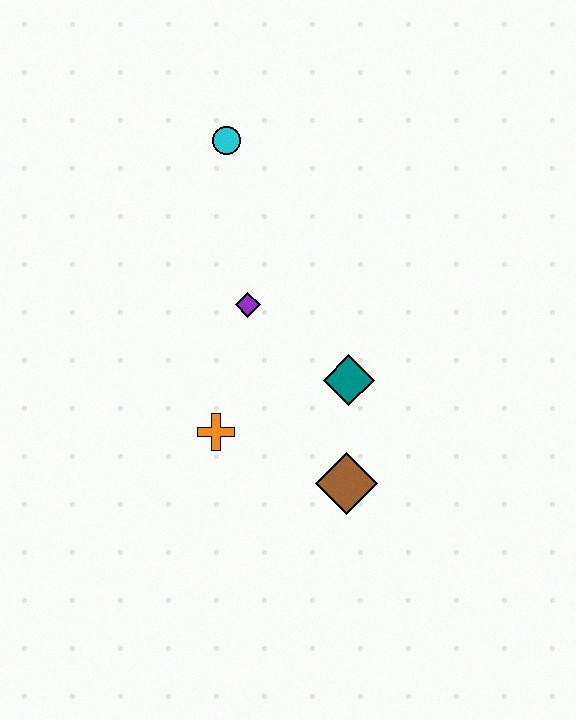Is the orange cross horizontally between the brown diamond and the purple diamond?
No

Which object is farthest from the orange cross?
The cyan circle is farthest from the orange cross.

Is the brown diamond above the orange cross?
No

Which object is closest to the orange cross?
The purple diamond is closest to the orange cross.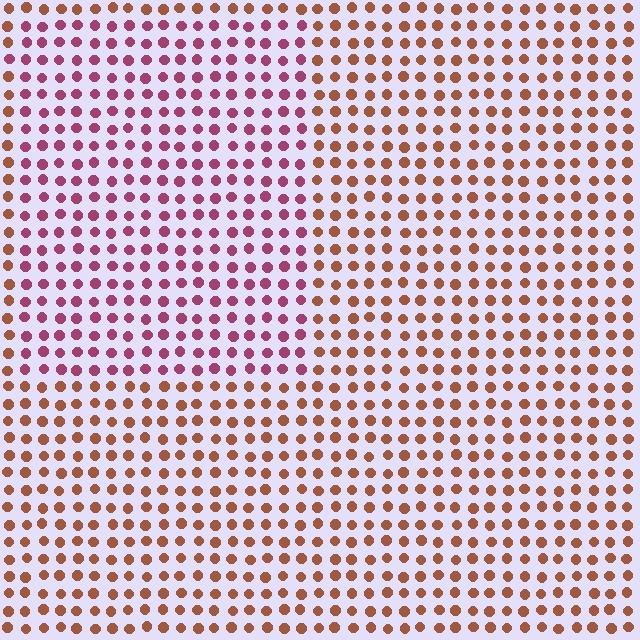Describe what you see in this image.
The image is filled with small brown elements in a uniform arrangement. A rectangle-shaped region is visible where the elements are tinted to a slightly different hue, forming a subtle color boundary.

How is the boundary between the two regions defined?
The boundary is defined purely by a slight shift in hue (about 46 degrees). Spacing, size, and orientation are identical on both sides.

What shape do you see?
I see a rectangle.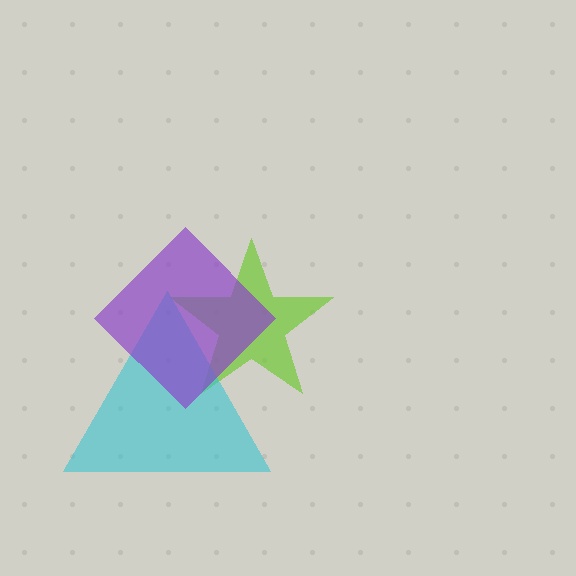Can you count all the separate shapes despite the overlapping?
Yes, there are 3 separate shapes.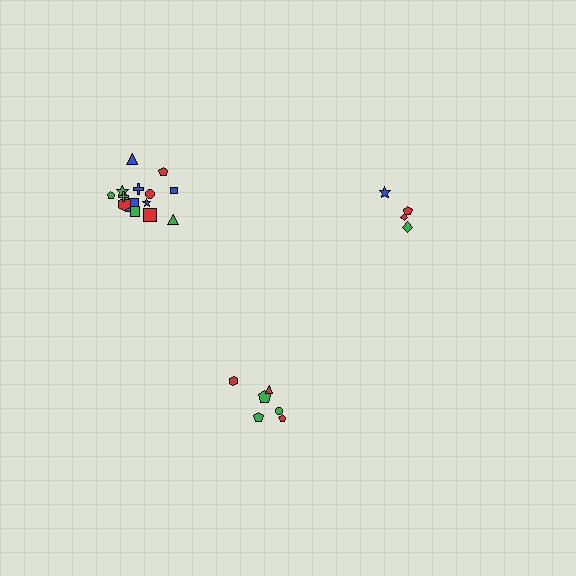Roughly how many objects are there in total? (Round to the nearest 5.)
Roughly 25 objects in total.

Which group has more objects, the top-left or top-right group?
The top-left group.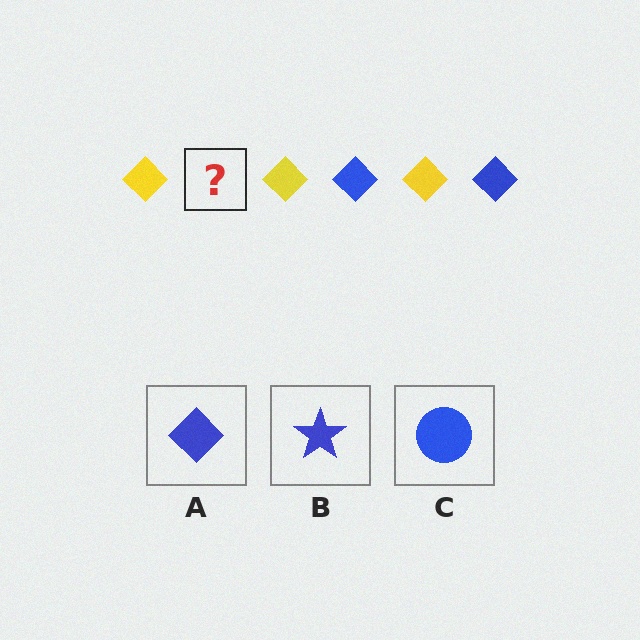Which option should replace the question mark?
Option A.